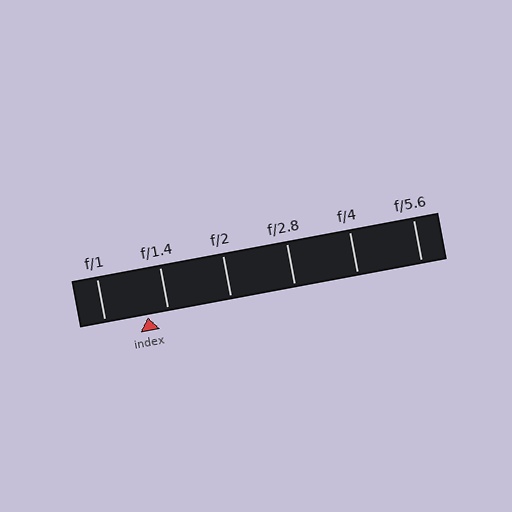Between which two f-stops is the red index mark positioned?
The index mark is between f/1 and f/1.4.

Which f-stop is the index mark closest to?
The index mark is closest to f/1.4.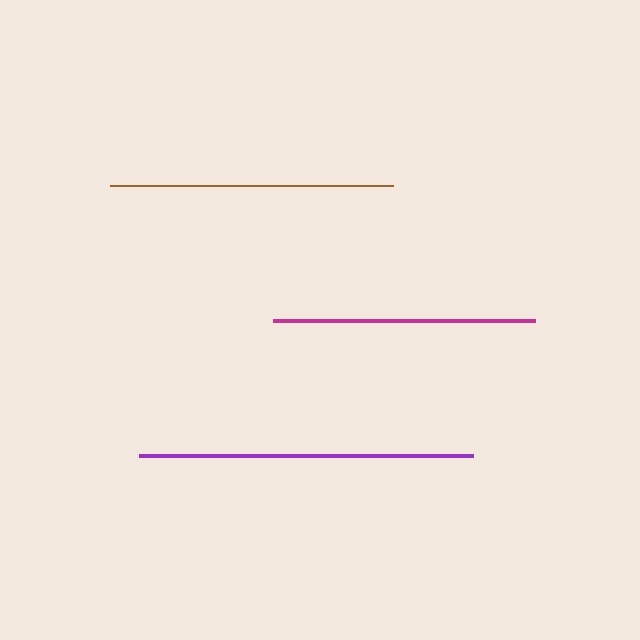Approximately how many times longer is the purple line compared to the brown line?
The purple line is approximately 1.2 times the length of the brown line.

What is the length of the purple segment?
The purple segment is approximately 334 pixels long.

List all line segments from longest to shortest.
From longest to shortest: purple, brown, magenta.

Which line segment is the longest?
The purple line is the longest at approximately 334 pixels.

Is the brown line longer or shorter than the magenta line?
The brown line is longer than the magenta line.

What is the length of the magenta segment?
The magenta segment is approximately 262 pixels long.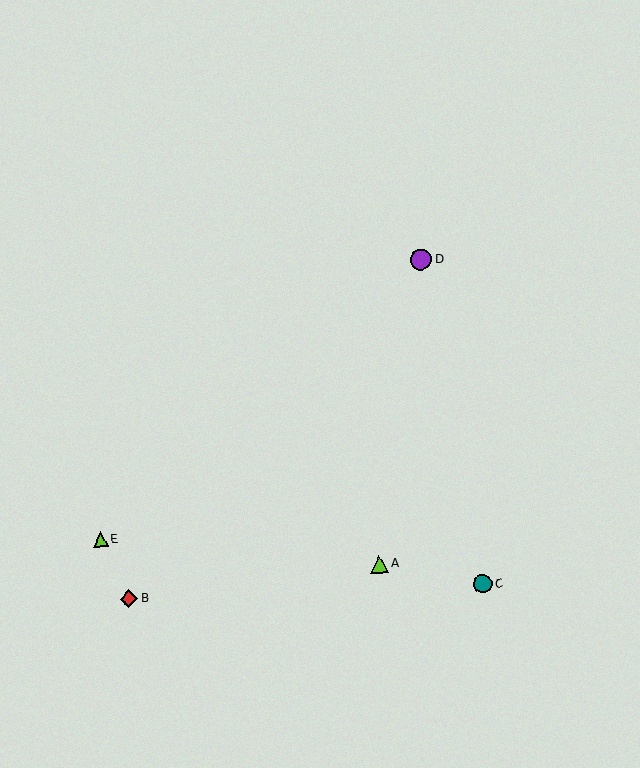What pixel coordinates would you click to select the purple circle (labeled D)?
Click at (421, 259) to select the purple circle D.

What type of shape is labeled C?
Shape C is a teal circle.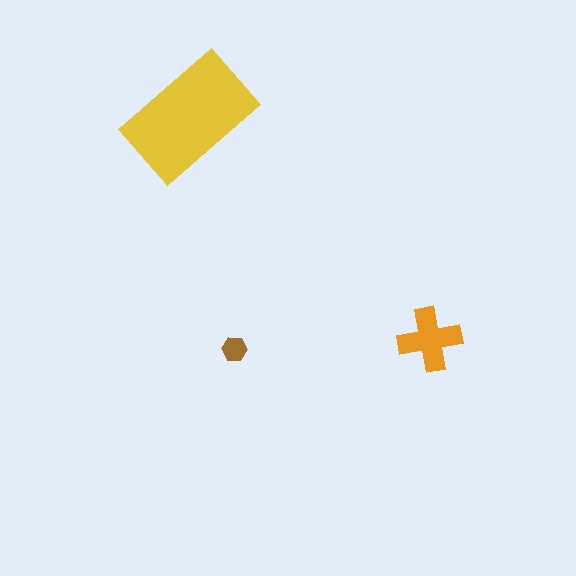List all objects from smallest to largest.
The brown hexagon, the orange cross, the yellow rectangle.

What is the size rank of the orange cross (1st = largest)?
2nd.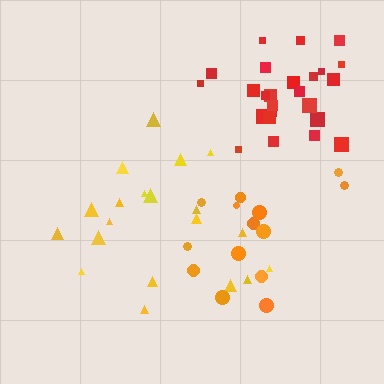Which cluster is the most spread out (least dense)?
Yellow.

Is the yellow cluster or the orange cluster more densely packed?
Orange.